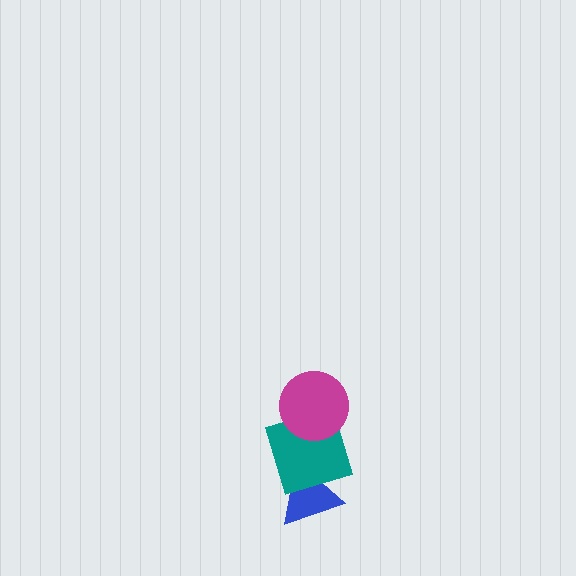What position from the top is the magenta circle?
The magenta circle is 1st from the top.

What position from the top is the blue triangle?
The blue triangle is 3rd from the top.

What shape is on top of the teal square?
The magenta circle is on top of the teal square.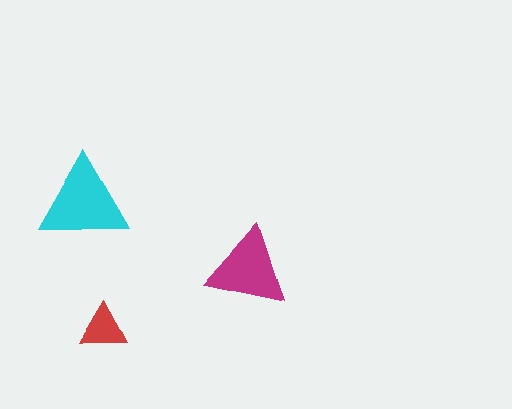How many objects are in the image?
There are 3 objects in the image.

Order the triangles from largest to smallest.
the cyan one, the magenta one, the red one.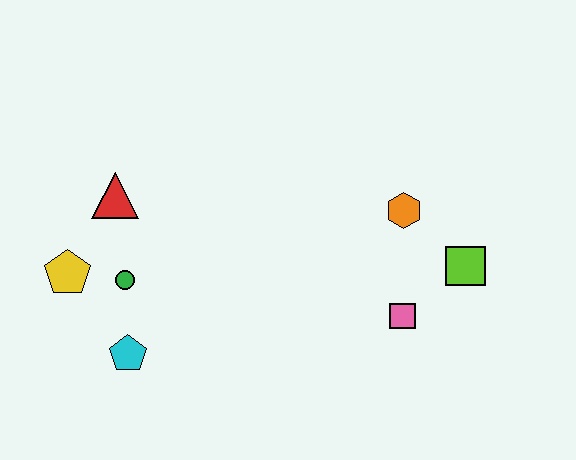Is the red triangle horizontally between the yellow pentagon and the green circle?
Yes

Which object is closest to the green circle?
The yellow pentagon is closest to the green circle.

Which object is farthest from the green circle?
The lime square is farthest from the green circle.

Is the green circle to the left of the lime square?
Yes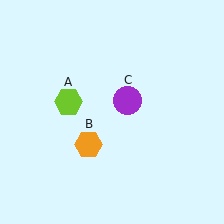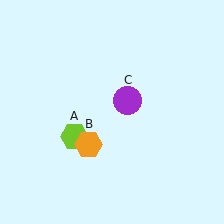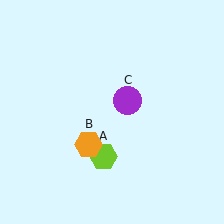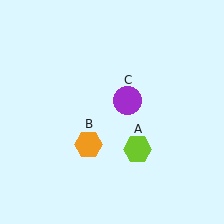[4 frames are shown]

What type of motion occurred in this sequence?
The lime hexagon (object A) rotated counterclockwise around the center of the scene.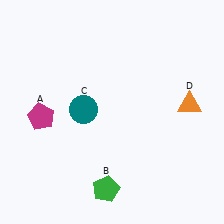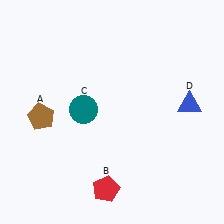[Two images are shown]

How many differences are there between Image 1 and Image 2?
There are 3 differences between the two images.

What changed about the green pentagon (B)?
In Image 1, B is green. In Image 2, it changed to red.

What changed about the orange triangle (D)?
In Image 1, D is orange. In Image 2, it changed to blue.